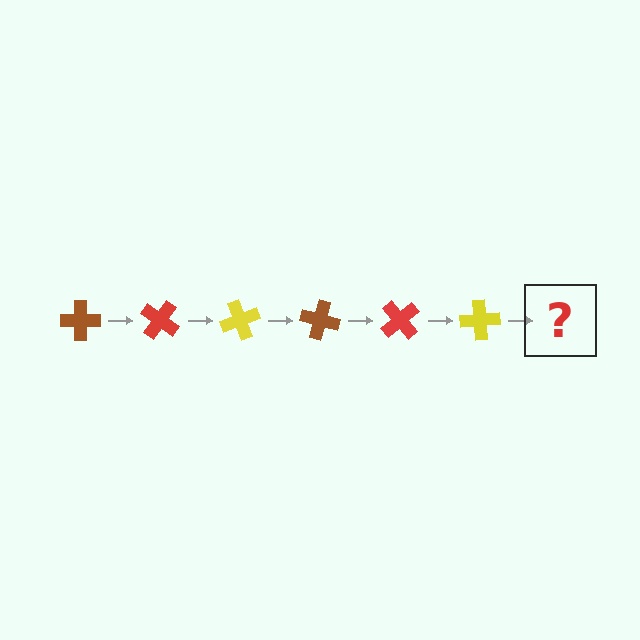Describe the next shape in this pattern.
It should be a brown cross, rotated 210 degrees from the start.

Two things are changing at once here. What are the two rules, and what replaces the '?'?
The two rules are that it rotates 35 degrees each step and the color cycles through brown, red, and yellow. The '?' should be a brown cross, rotated 210 degrees from the start.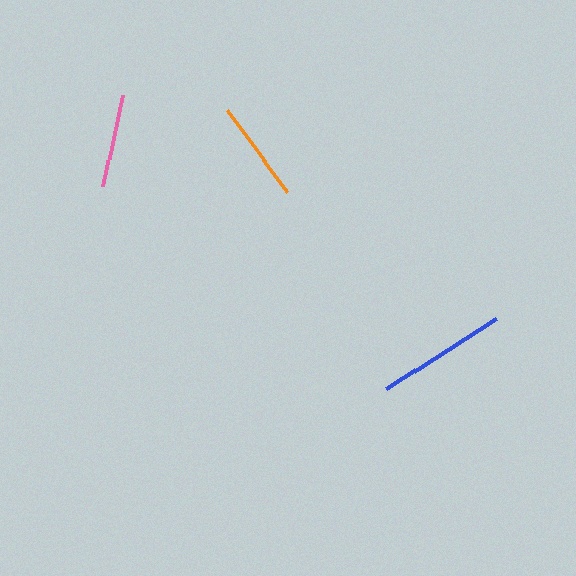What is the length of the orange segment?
The orange segment is approximately 102 pixels long.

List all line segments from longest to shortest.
From longest to shortest: blue, orange, pink.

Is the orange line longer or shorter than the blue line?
The blue line is longer than the orange line.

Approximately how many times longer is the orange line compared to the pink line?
The orange line is approximately 1.1 times the length of the pink line.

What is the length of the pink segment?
The pink segment is approximately 93 pixels long.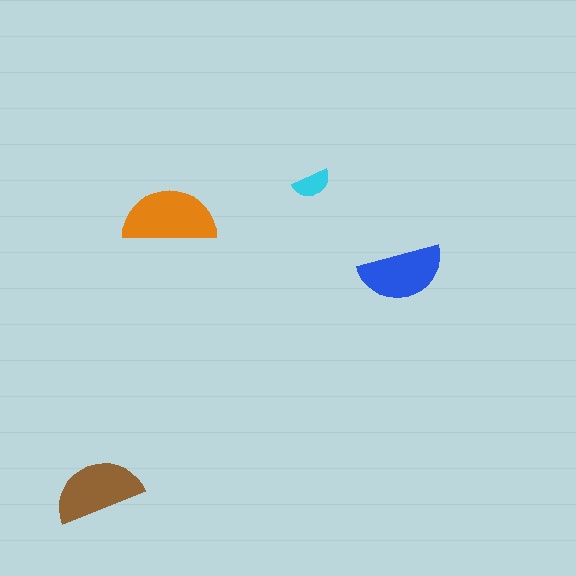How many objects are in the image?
There are 4 objects in the image.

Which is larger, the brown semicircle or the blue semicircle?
The brown one.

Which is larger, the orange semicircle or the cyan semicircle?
The orange one.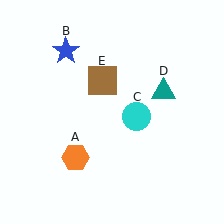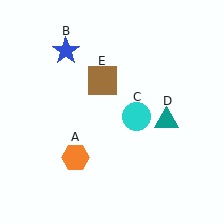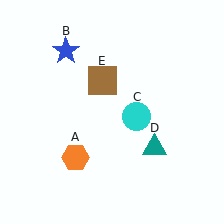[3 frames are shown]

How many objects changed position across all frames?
1 object changed position: teal triangle (object D).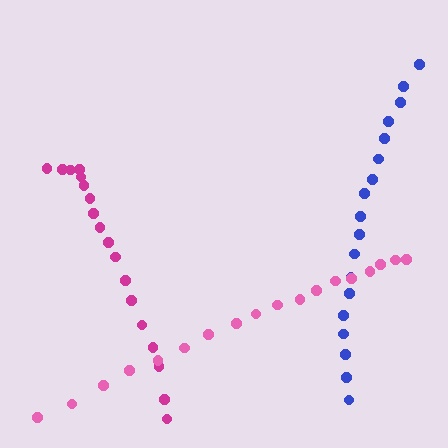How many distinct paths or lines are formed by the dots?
There are 3 distinct paths.